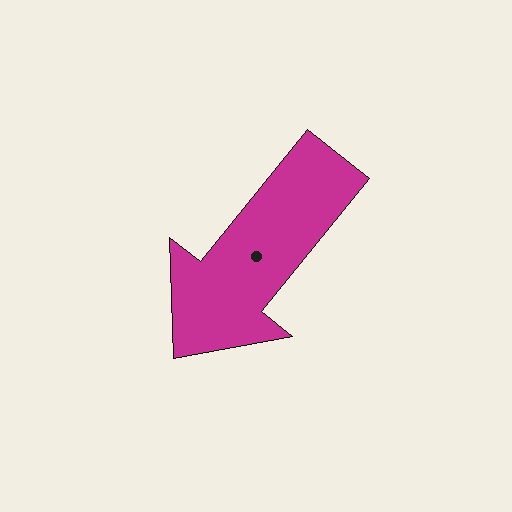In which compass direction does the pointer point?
Southwest.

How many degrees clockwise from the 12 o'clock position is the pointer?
Approximately 219 degrees.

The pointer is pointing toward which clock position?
Roughly 7 o'clock.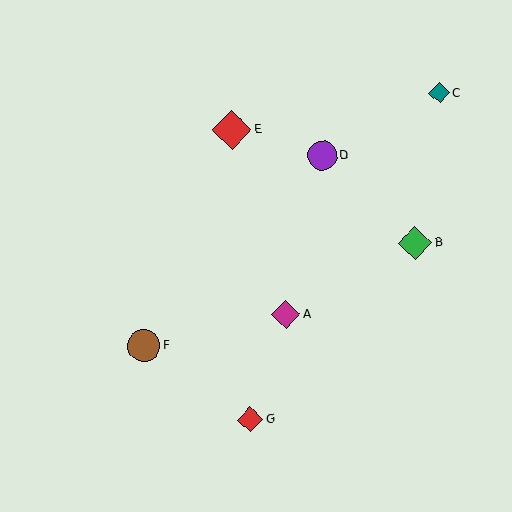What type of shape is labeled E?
Shape E is a red diamond.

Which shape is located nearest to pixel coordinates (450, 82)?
The teal diamond (labeled C) at (439, 93) is nearest to that location.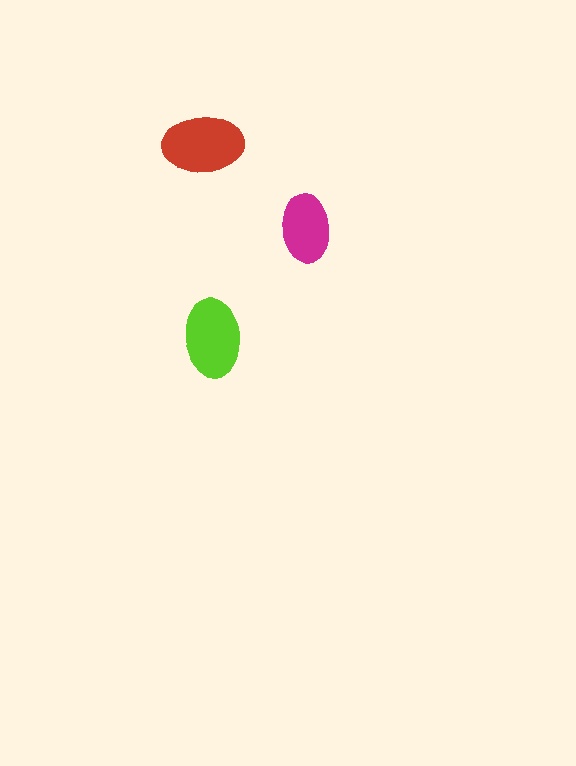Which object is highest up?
The red ellipse is topmost.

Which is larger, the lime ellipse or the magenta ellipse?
The lime one.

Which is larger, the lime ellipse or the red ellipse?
The red one.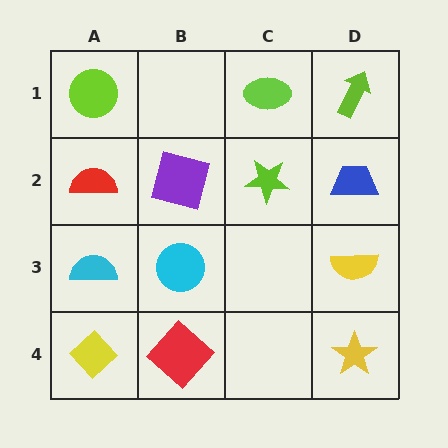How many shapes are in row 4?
3 shapes.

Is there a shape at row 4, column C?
No, that cell is empty.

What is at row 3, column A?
A cyan semicircle.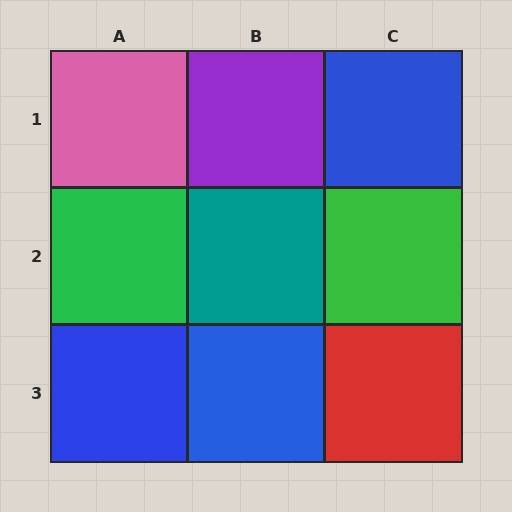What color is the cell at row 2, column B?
Teal.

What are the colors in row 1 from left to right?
Pink, purple, blue.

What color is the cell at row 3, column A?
Blue.